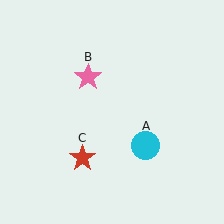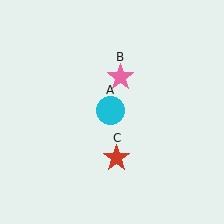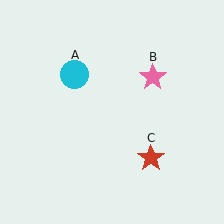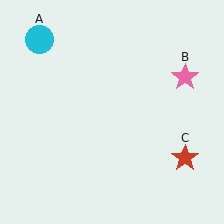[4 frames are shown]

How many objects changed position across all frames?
3 objects changed position: cyan circle (object A), pink star (object B), red star (object C).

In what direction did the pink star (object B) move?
The pink star (object B) moved right.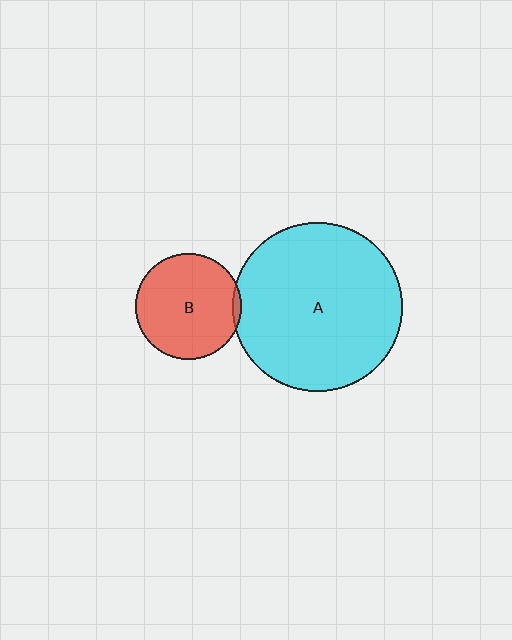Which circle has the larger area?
Circle A (cyan).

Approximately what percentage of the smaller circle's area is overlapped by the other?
Approximately 5%.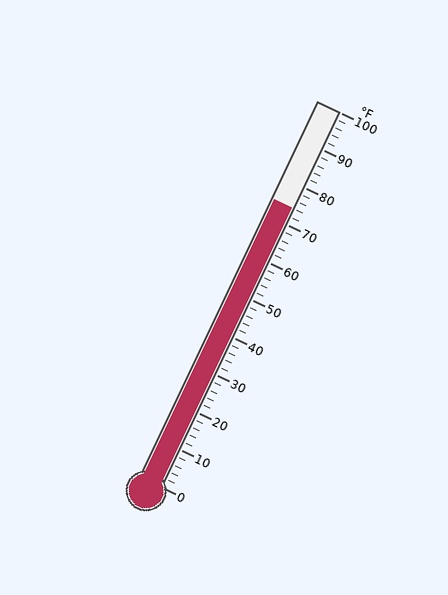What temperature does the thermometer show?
The thermometer shows approximately 74°F.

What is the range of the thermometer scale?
The thermometer scale ranges from 0°F to 100°F.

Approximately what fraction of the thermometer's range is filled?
The thermometer is filled to approximately 75% of its range.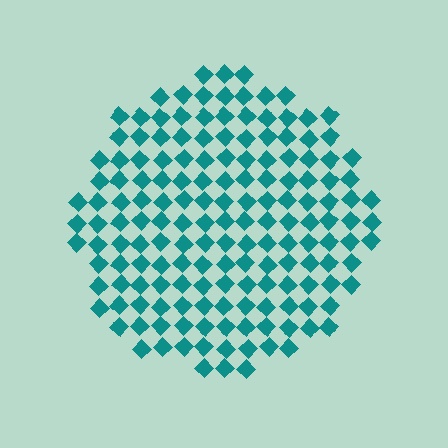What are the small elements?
The small elements are diamonds.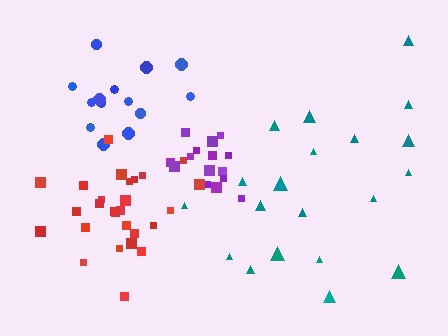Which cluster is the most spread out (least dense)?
Teal.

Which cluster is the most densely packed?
Purple.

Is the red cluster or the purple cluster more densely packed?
Purple.